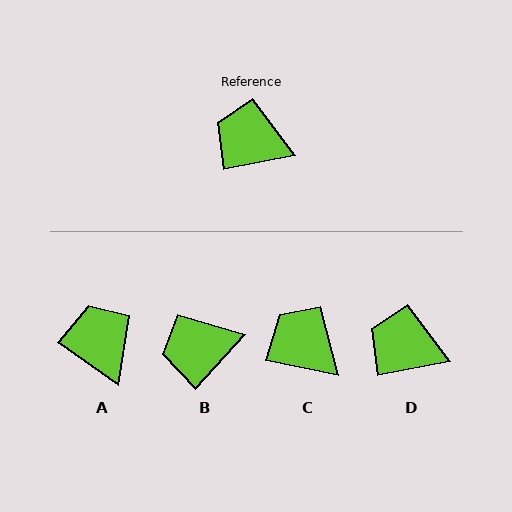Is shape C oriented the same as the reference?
No, it is off by about 23 degrees.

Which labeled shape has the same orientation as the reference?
D.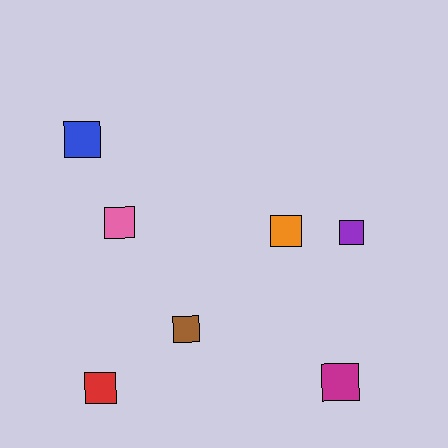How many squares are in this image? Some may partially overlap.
There are 7 squares.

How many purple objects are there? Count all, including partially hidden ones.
There is 1 purple object.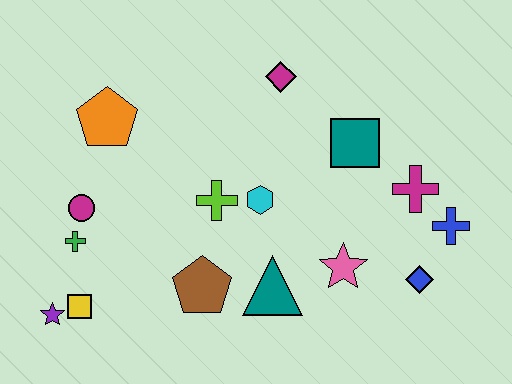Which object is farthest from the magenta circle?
The blue cross is farthest from the magenta circle.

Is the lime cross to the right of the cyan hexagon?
No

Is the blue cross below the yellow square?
No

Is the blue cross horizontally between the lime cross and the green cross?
No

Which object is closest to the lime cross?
The cyan hexagon is closest to the lime cross.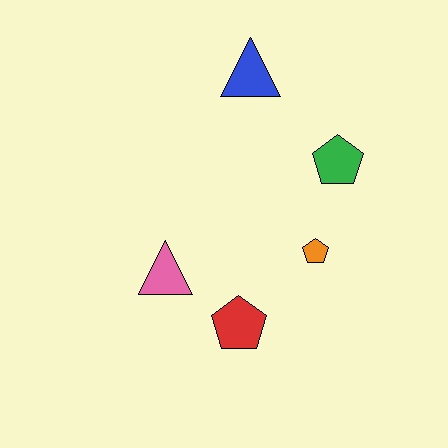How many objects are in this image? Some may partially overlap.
There are 5 objects.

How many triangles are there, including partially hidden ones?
There are 2 triangles.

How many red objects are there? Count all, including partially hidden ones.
There is 1 red object.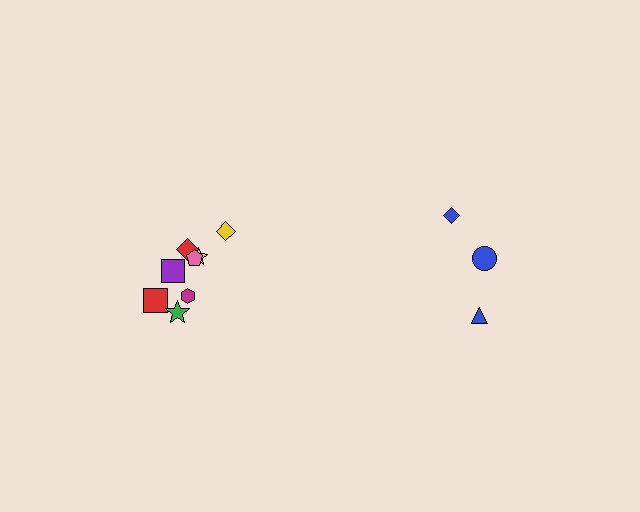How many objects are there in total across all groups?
There are 11 objects.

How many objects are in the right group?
There are 3 objects.